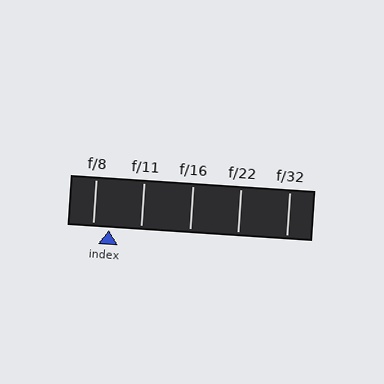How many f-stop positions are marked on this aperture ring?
There are 5 f-stop positions marked.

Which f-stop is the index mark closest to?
The index mark is closest to f/8.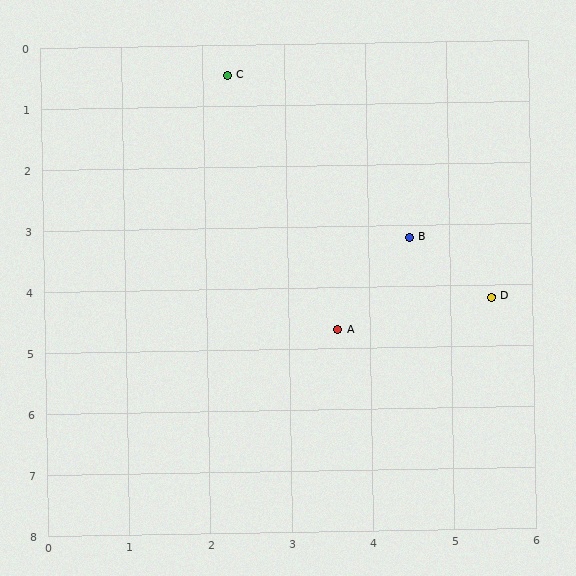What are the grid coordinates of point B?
Point B is at approximately (4.5, 3.2).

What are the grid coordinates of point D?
Point D is at approximately (5.5, 4.2).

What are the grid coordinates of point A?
Point A is at approximately (3.6, 4.7).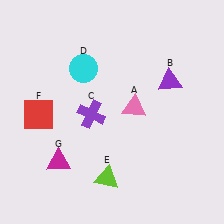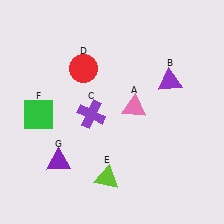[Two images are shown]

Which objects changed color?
D changed from cyan to red. F changed from red to green. G changed from magenta to purple.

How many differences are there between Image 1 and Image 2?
There are 3 differences between the two images.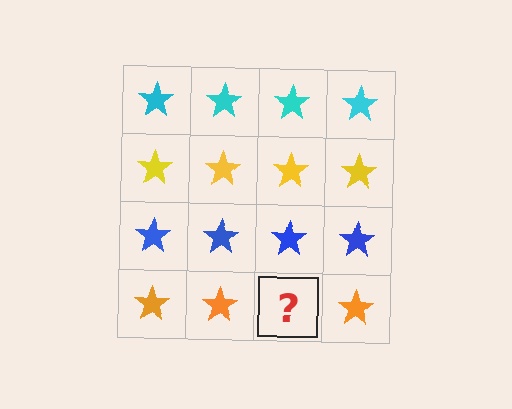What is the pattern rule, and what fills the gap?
The rule is that each row has a consistent color. The gap should be filled with an orange star.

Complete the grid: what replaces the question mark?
The question mark should be replaced with an orange star.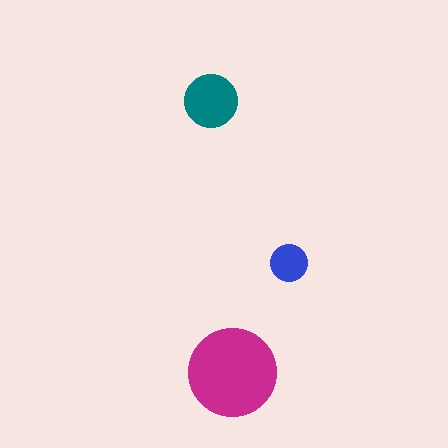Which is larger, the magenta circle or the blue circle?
The magenta one.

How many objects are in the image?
There are 3 objects in the image.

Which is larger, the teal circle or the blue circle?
The teal one.